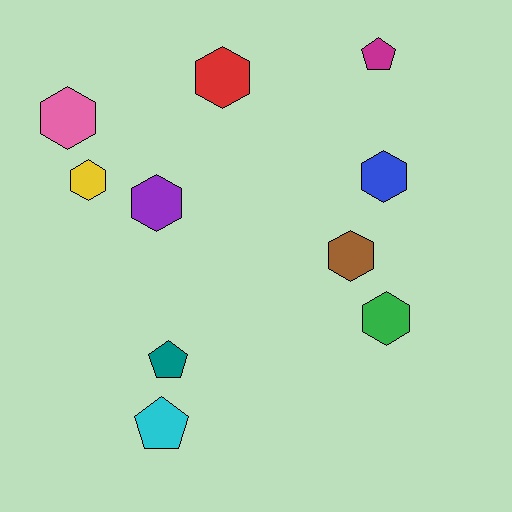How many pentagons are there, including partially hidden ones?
There are 3 pentagons.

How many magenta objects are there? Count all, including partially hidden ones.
There is 1 magenta object.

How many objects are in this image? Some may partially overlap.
There are 10 objects.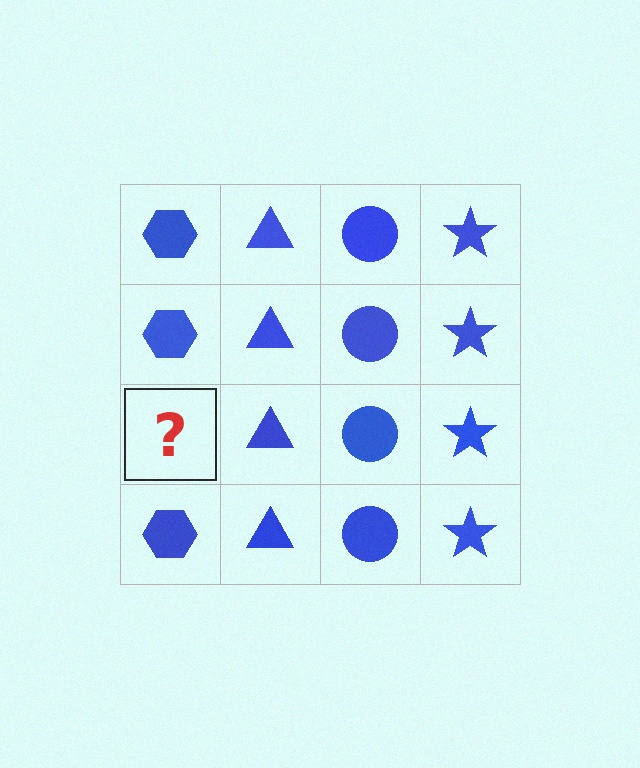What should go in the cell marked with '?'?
The missing cell should contain a blue hexagon.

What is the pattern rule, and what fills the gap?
The rule is that each column has a consistent shape. The gap should be filled with a blue hexagon.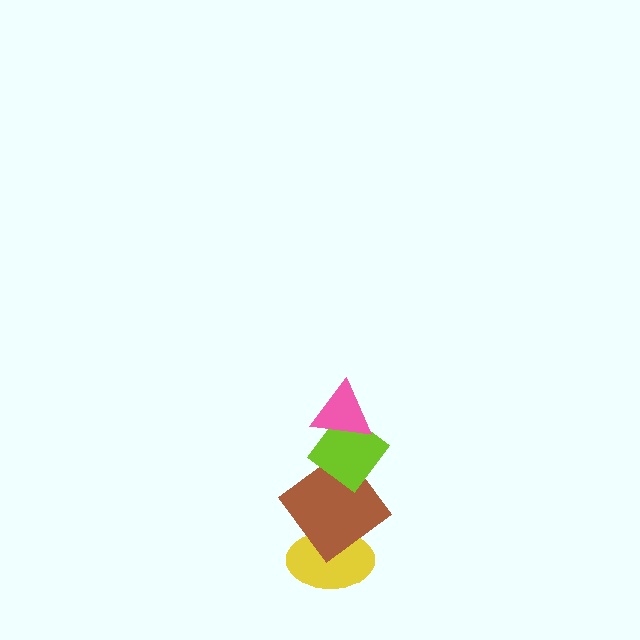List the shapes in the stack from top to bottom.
From top to bottom: the pink triangle, the lime diamond, the brown diamond, the yellow ellipse.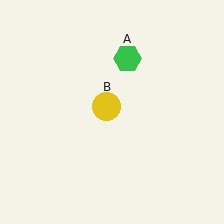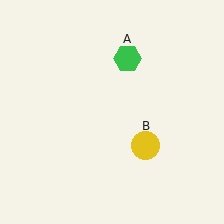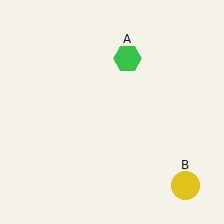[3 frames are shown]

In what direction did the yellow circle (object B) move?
The yellow circle (object B) moved down and to the right.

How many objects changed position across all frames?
1 object changed position: yellow circle (object B).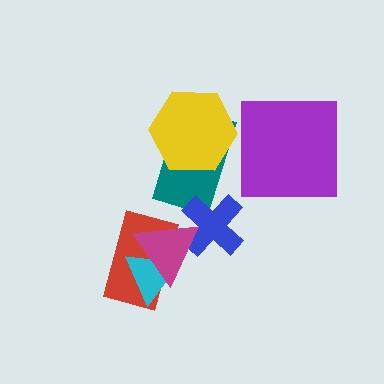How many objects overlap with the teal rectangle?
2 objects overlap with the teal rectangle.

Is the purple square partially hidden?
No, no other shape covers it.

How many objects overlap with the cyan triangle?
2 objects overlap with the cyan triangle.